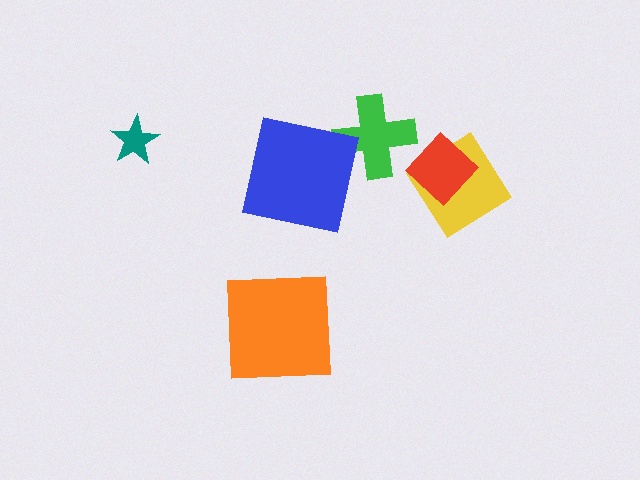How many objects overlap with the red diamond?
1 object overlaps with the red diamond.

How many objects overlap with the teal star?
0 objects overlap with the teal star.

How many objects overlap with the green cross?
0 objects overlap with the green cross.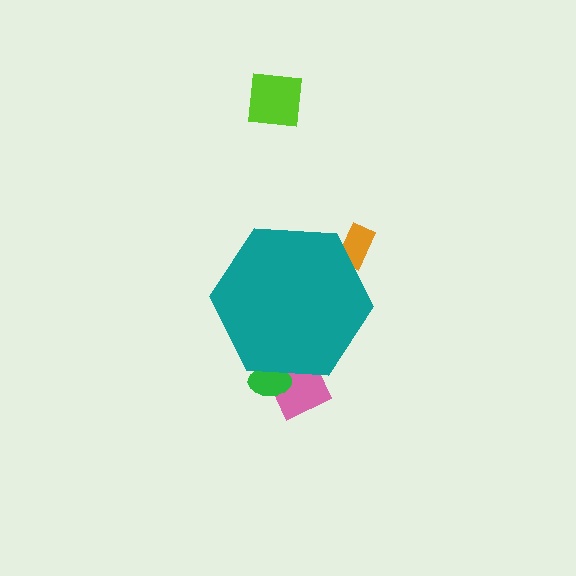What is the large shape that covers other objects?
A teal hexagon.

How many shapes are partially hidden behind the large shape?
3 shapes are partially hidden.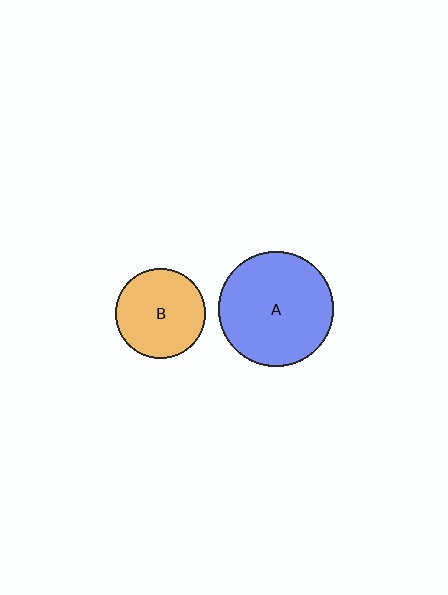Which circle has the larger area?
Circle A (blue).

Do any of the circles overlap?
No, none of the circles overlap.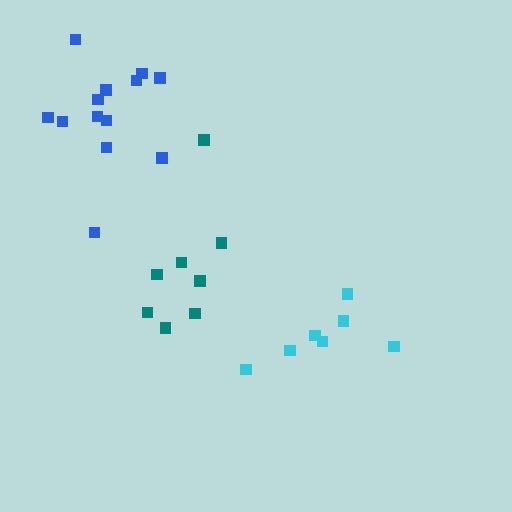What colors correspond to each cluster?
The clusters are colored: cyan, teal, blue.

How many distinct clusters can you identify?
There are 3 distinct clusters.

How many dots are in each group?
Group 1: 7 dots, Group 2: 8 dots, Group 3: 13 dots (28 total).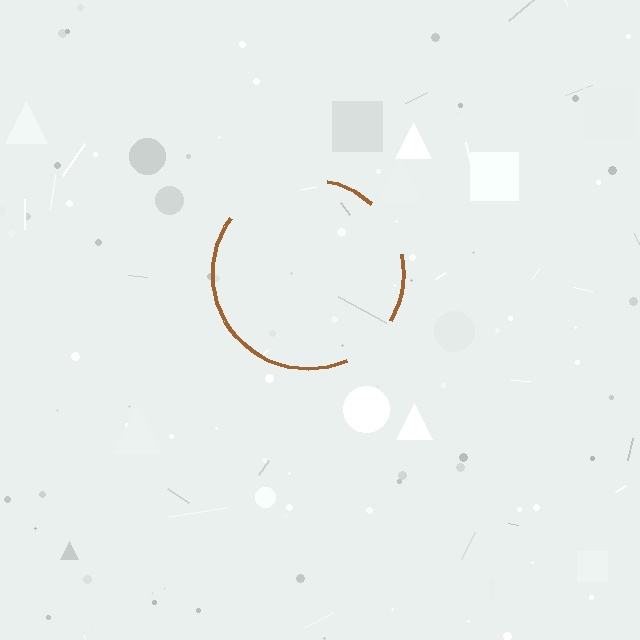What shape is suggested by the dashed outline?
The dashed outline suggests a circle.